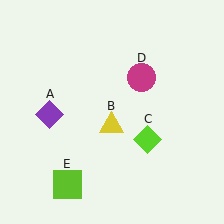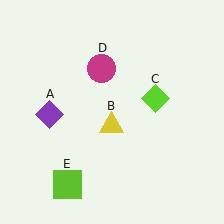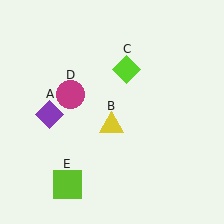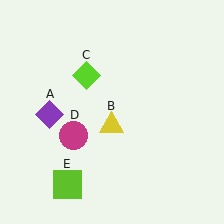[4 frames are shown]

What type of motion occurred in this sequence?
The lime diamond (object C), magenta circle (object D) rotated counterclockwise around the center of the scene.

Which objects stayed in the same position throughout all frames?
Purple diamond (object A) and yellow triangle (object B) and lime square (object E) remained stationary.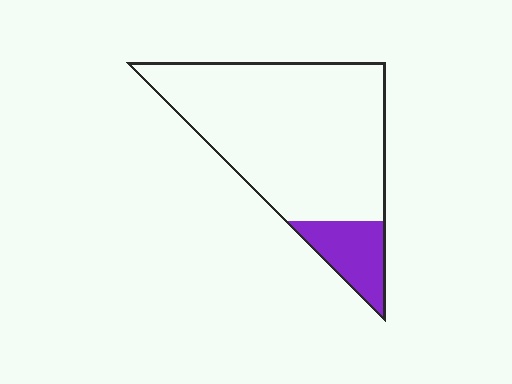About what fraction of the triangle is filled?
About one sixth (1/6).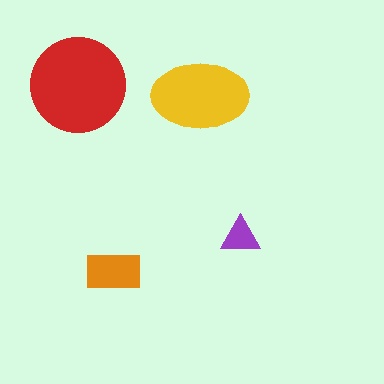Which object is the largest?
The red circle.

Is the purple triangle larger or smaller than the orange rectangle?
Smaller.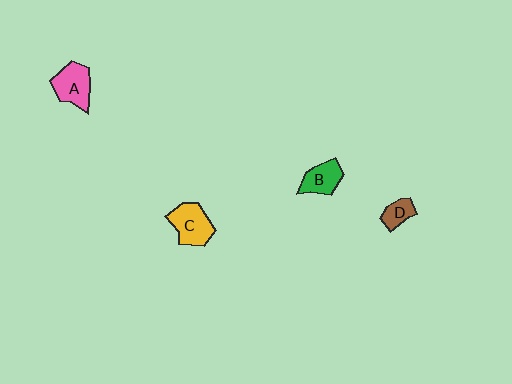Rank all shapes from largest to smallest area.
From largest to smallest: C (yellow), A (pink), B (green), D (brown).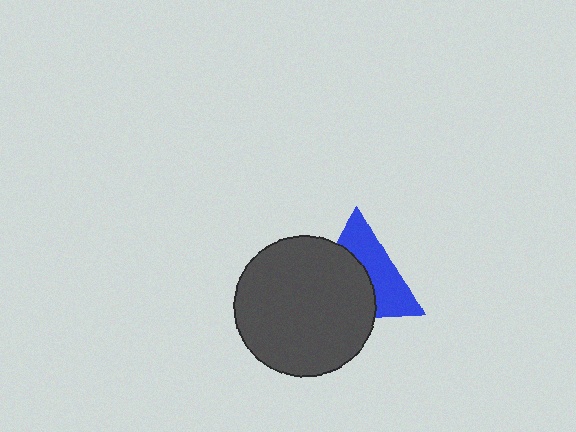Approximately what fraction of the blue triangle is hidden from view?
Roughly 52% of the blue triangle is hidden behind the dark gray circle.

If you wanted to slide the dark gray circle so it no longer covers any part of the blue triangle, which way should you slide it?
Slide it toward the lower-left — that is the most direct way to separate the two shapes.